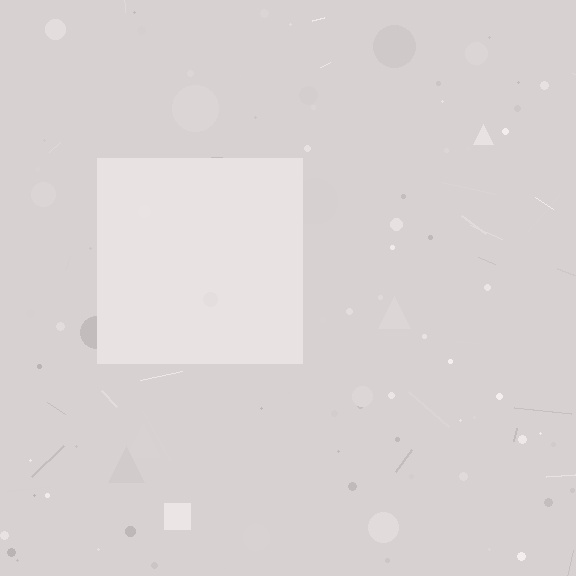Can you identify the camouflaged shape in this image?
The camouflaged shape is a square.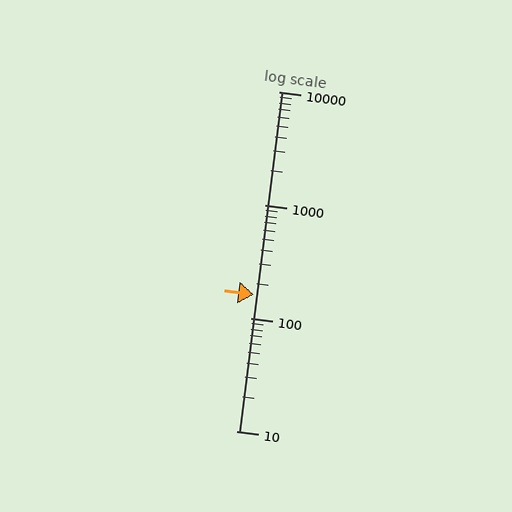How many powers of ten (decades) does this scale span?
The scale spans 3 decades, from 10 to 10000.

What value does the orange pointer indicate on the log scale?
The pointer indicates approximately 160.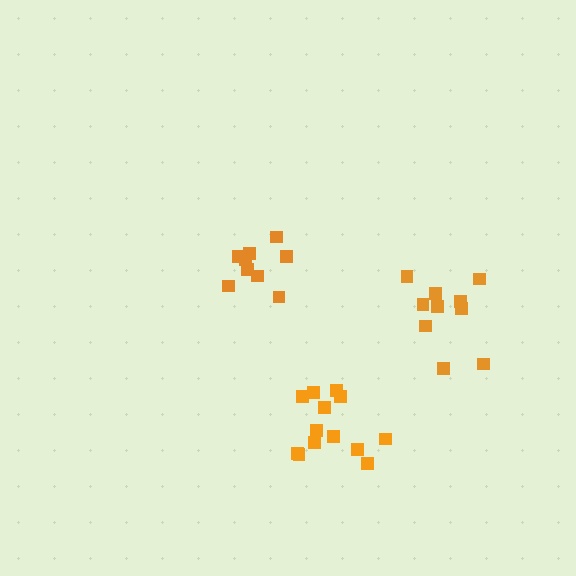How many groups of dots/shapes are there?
There are 3 groups.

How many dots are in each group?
Group 1: 13 dots, Group 2: 9 dots, Group 3: 10 dots (32 total).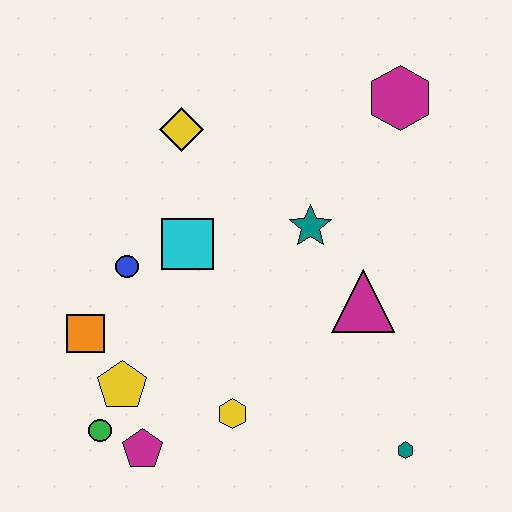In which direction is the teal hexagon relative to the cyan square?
The teal hexagon is to the right of the cyan square.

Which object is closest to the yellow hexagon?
The magenta pentagon is closest to the yellow hexagon.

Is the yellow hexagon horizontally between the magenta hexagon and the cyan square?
Yes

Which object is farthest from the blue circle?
The teal hexagon is farthest from the blue circle.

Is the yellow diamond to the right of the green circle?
Yes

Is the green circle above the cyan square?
No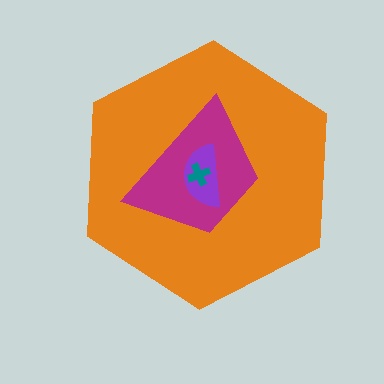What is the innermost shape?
The teal cross.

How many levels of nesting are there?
4.